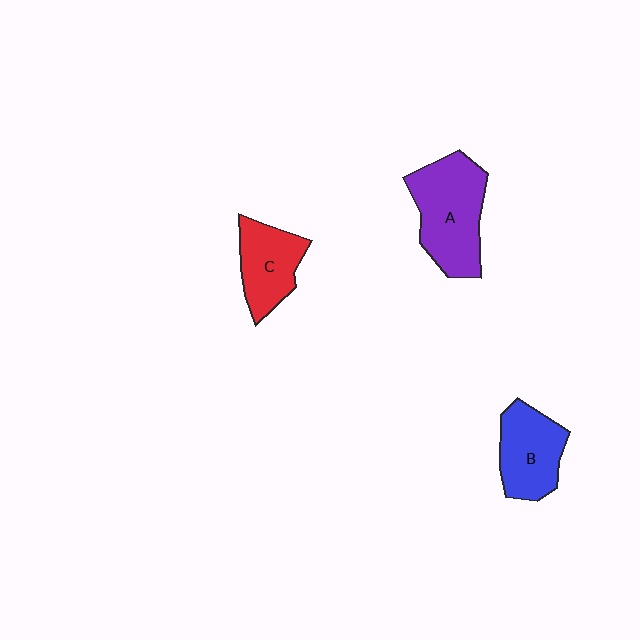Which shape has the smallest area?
Shape C (red).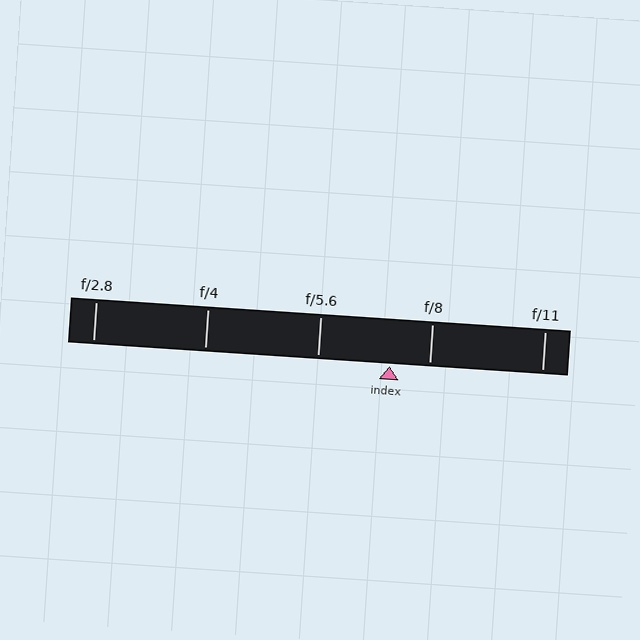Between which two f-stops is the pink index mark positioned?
The index mark is between f/5.6 and f/8.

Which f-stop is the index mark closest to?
The index mark is closest to f/8.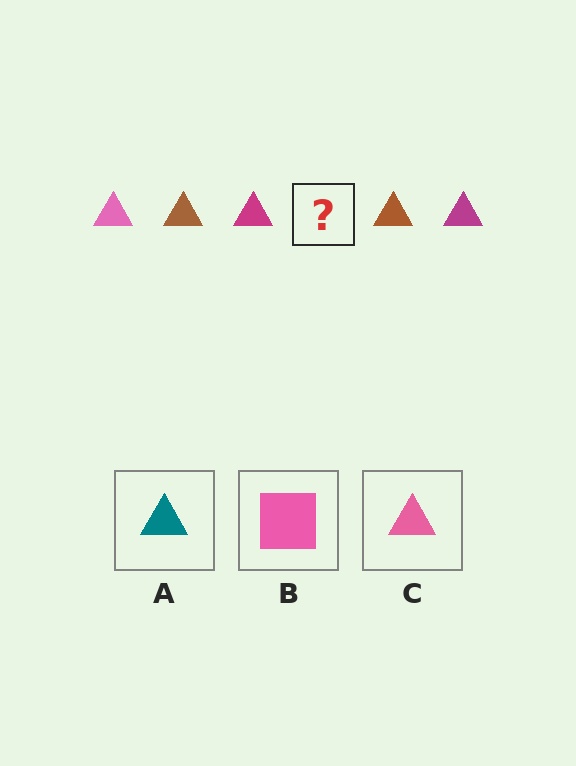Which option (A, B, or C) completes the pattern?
C.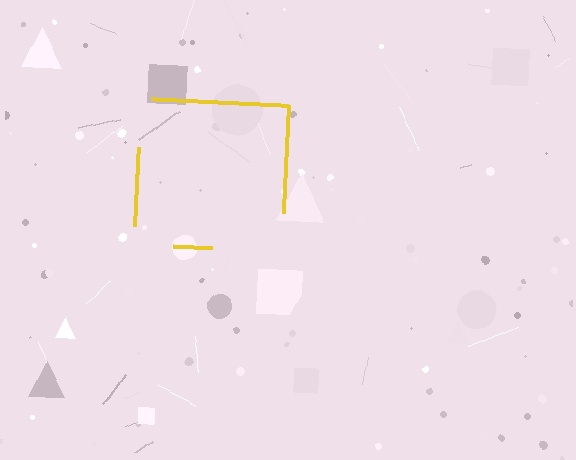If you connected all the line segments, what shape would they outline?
They would outline a square.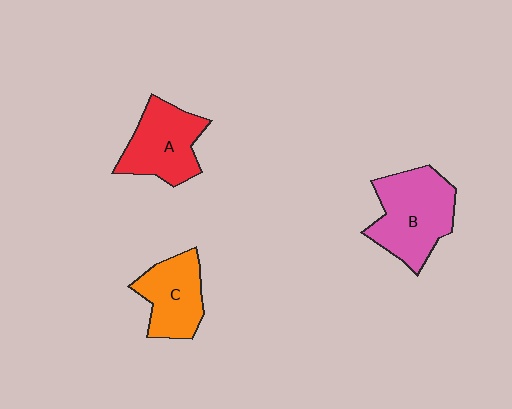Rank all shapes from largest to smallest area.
From largest to smallest: B (pink), A (red), C (orange).